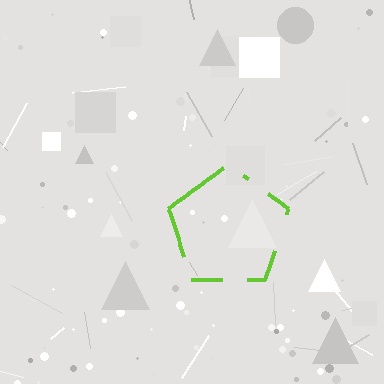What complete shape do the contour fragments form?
The contour fragments form a pentagon.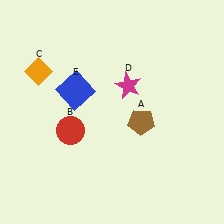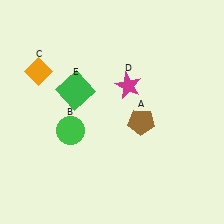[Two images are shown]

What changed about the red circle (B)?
In Image 1, B is red. In Image 2, it changed to green.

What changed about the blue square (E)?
In Image 1, E is blue. In Image 2, it changed to green.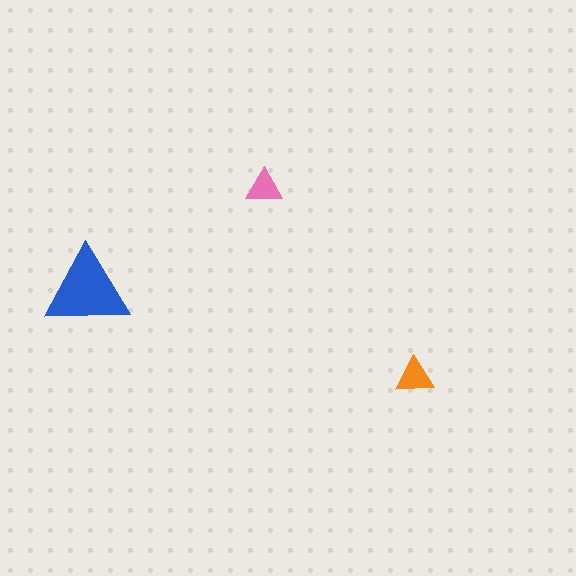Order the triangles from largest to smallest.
the blue one, the orange one, the pink one.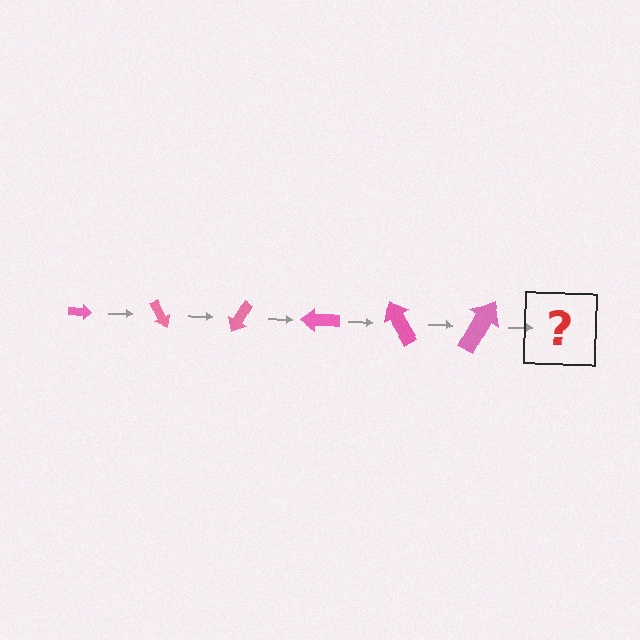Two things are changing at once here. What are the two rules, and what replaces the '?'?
The two rules are that the arrow grows larger each step and it rotates 60 degrees each step. The '?' should be an arrow, larger than the previous one and rotated 360 degrees from the start.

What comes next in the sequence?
The next element should be an arrow, larger than the previous one and rotated 360 degrees from the start.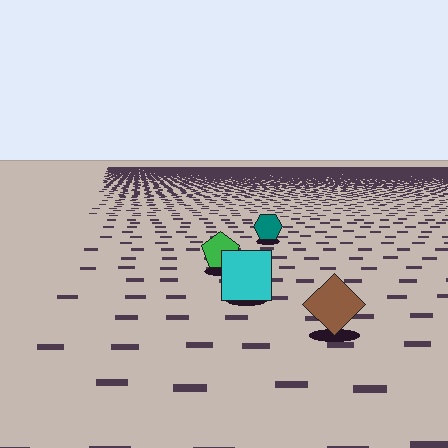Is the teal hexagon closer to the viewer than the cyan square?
No. The cyan square is closer — you can tell from the texture gradient: the ground texture is coarser near it.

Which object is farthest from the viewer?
The teal hexagon is farthest from the viewer. It appears smaller and the ground texture around it is denser.